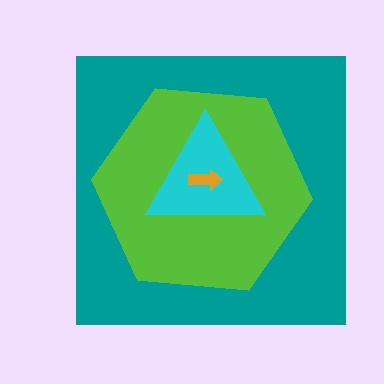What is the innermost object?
The orange arrow.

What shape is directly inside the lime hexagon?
The cyan triangle.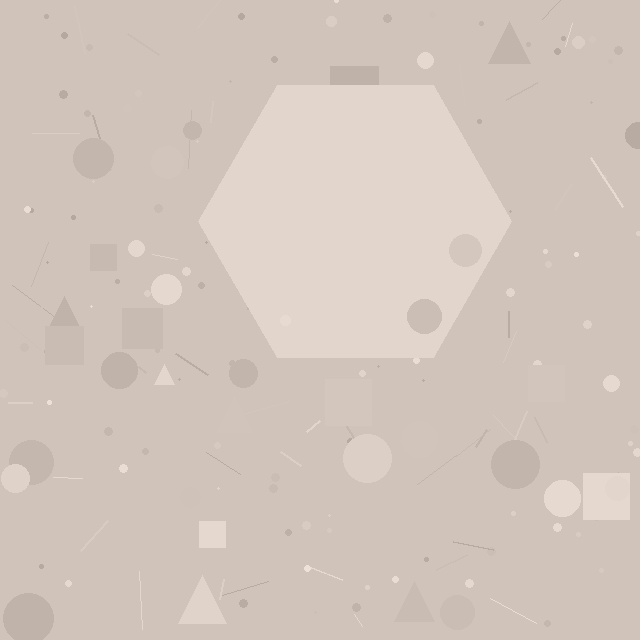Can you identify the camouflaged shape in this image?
The camouflaged shape is a hexagon.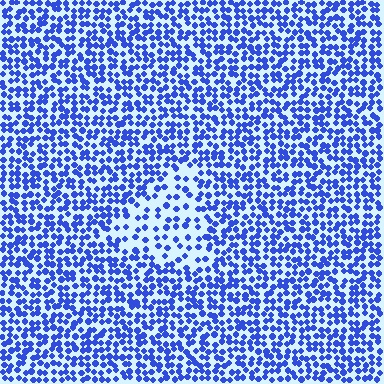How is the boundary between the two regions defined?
The boundary is defined by a change in element density (approximately 2.0x ratio). All elements are the same color, size, and shape.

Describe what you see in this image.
The image contains small blue elements arranged at two different densities. A triangle-shaped region is visible where the elements are less densely packed than the surrounding area.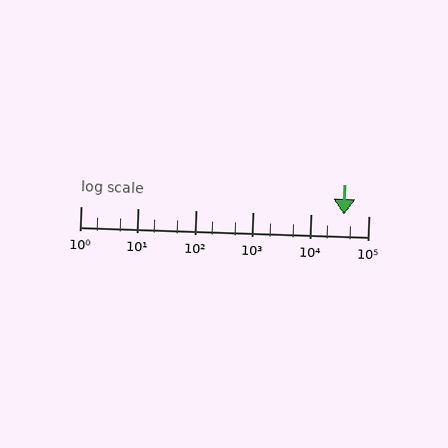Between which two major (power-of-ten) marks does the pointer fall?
The pointer is between 10000 and 100000.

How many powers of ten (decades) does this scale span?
The scale spans 5 decades, from 1 to 100000.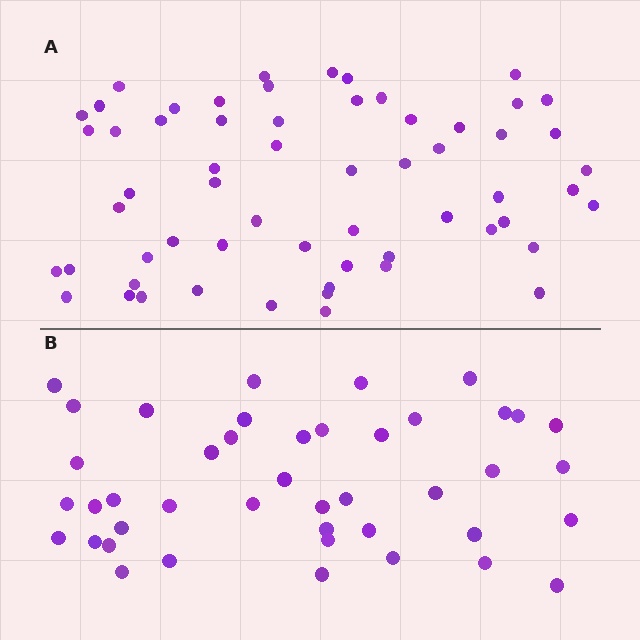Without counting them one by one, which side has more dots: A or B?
Region A (the top region) has more dots.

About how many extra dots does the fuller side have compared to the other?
Region A has approximately 15 more dots than region B.